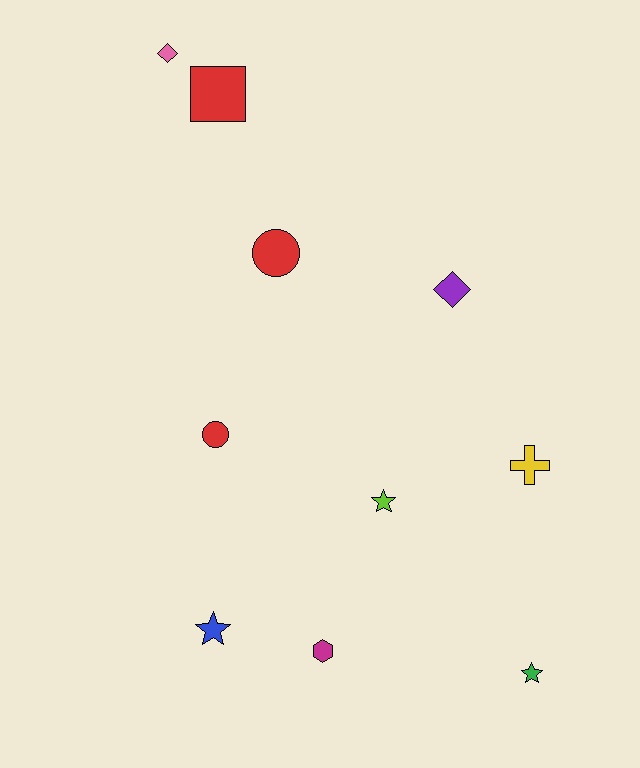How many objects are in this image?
There are 10 objects.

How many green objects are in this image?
There is 1 green object.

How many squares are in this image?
There is 1 square.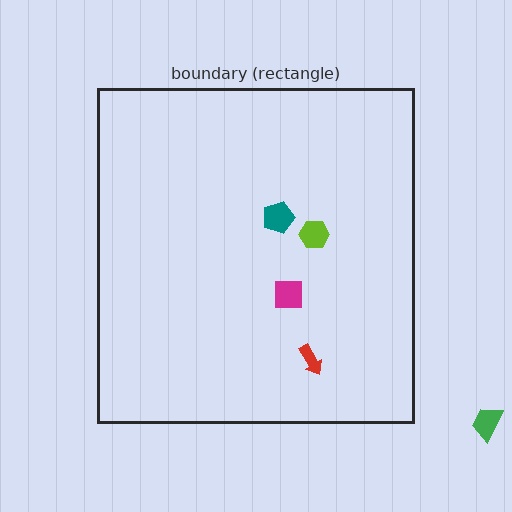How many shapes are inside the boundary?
4 inside, 1 outside.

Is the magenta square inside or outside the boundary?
Inside.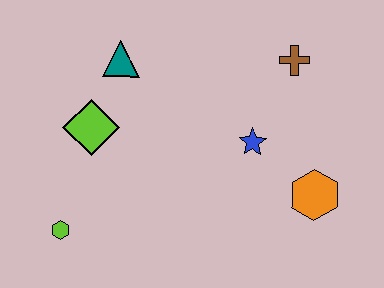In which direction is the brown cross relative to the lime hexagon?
The brown cross is to the right of the lime hexagon.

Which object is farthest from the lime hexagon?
The brown cross is farthest from the lime hexagon.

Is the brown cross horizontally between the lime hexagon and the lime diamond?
No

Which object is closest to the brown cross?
The blue star is closest to the brown cross.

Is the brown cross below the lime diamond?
No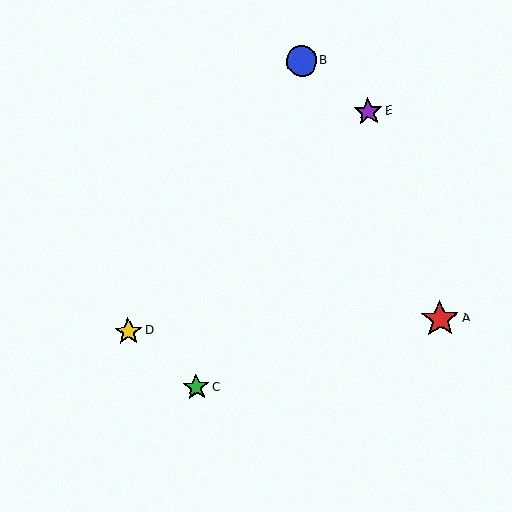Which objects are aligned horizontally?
Objects A, D are aligned horizontally.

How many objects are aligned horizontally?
2 objects (A, D) are aligned horizontally.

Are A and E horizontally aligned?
No, A is at y≈319 and E is at y≈112.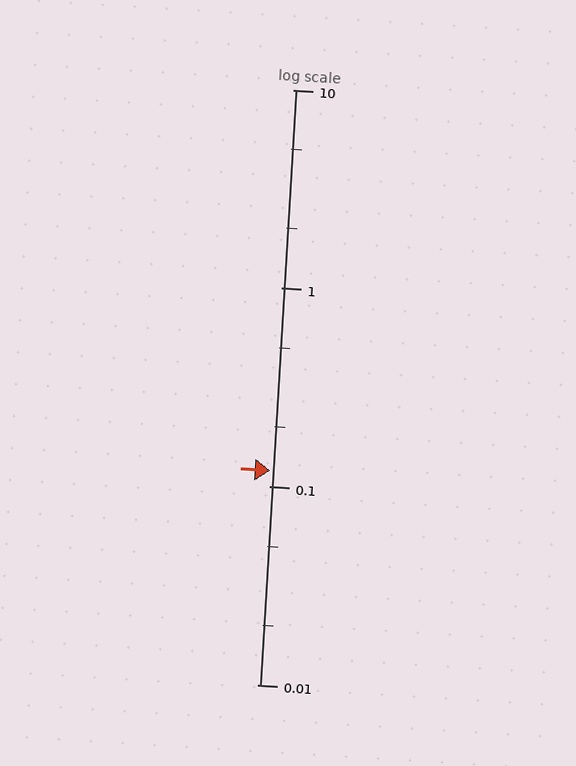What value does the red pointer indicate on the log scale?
The pointer indicates approximately 0.12.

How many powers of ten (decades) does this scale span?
The scale spans 3 decades, from 0.01 to 10.